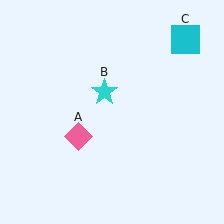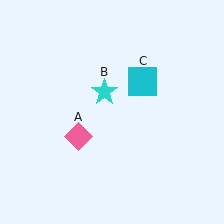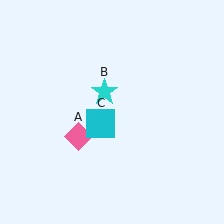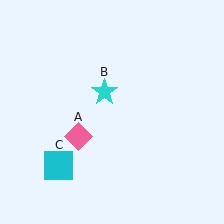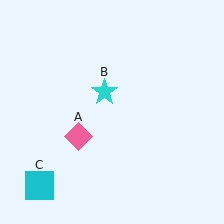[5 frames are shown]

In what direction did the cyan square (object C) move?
The cyan square (object C) moved down and to the left.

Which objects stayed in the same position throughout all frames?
Pink diamond (object A) and cyan star (object B) remained stationary.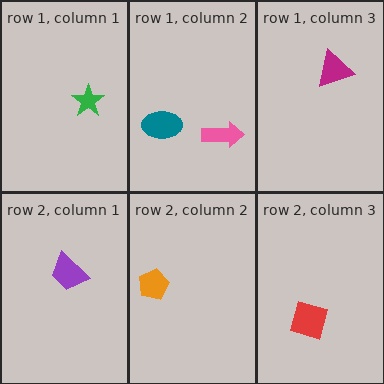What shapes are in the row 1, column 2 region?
The pink arrow, the teal ellipse.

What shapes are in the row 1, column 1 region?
The green star.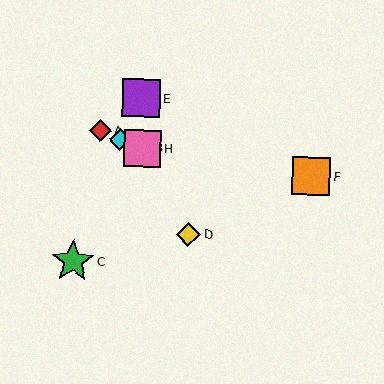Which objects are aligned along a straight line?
Objects A, B, G, H are aligned along a straight line.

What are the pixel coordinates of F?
Object F is at (311, 176).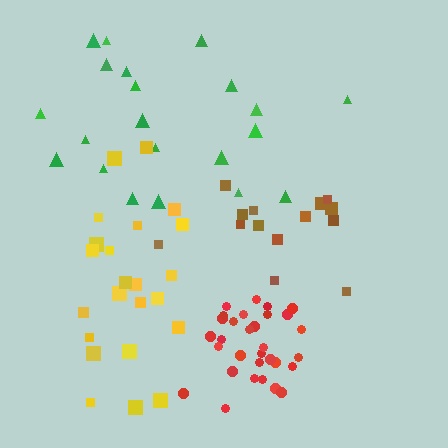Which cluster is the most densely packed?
Red.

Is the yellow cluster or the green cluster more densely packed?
Yellow.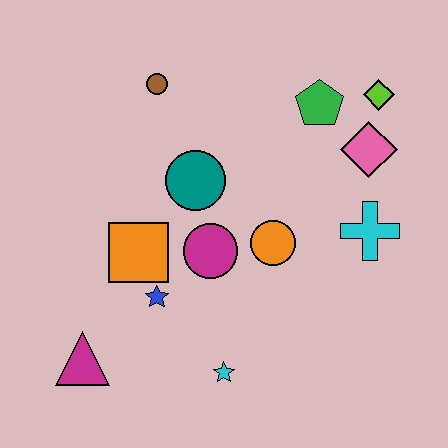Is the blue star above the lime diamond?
No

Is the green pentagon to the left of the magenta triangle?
No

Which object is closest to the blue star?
The orange square is closest to the blue star.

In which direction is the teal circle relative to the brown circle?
The teal circle is below the brown circle.